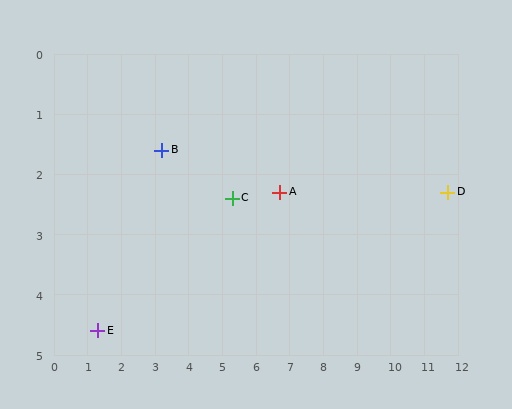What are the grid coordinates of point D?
Point D is at approximately (11.7, 2.3).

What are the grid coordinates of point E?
Point E is at approximately (1.3, 4.6).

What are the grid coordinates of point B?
Point B is at approximately (3.2, 1.6).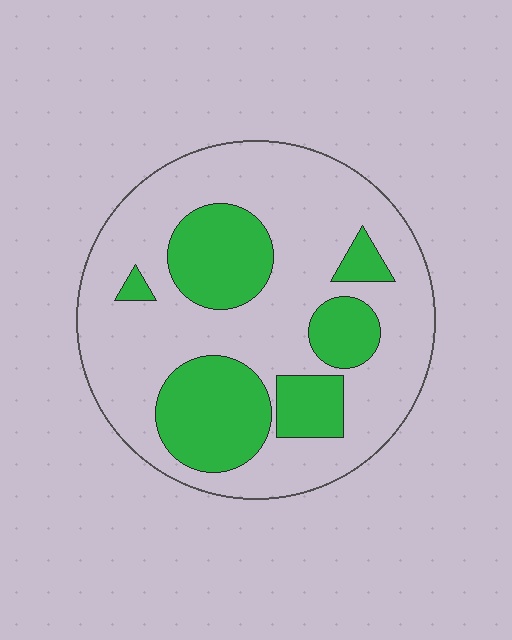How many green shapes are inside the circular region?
6.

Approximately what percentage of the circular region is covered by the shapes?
Approximately 30%.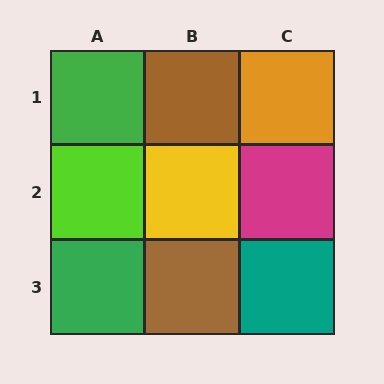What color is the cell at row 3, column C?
Teal.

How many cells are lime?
1 cell is lime.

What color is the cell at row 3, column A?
Green.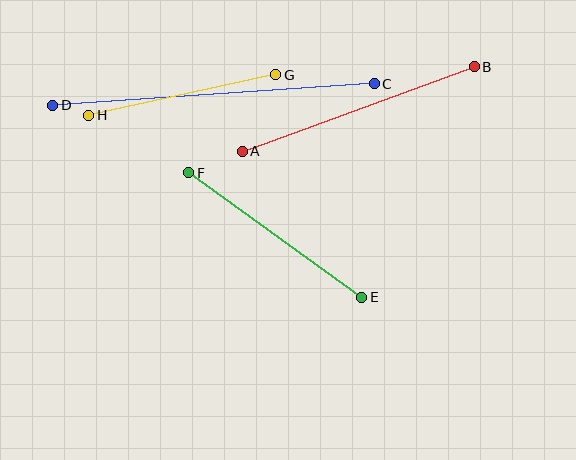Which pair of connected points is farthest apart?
Points C and D are farthest apart.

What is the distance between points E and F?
The distance is approximately 213 pixels.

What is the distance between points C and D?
The distance is approximately 322 pixels.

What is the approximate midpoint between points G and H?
The midpoint is at approximately (182, 95) pixels.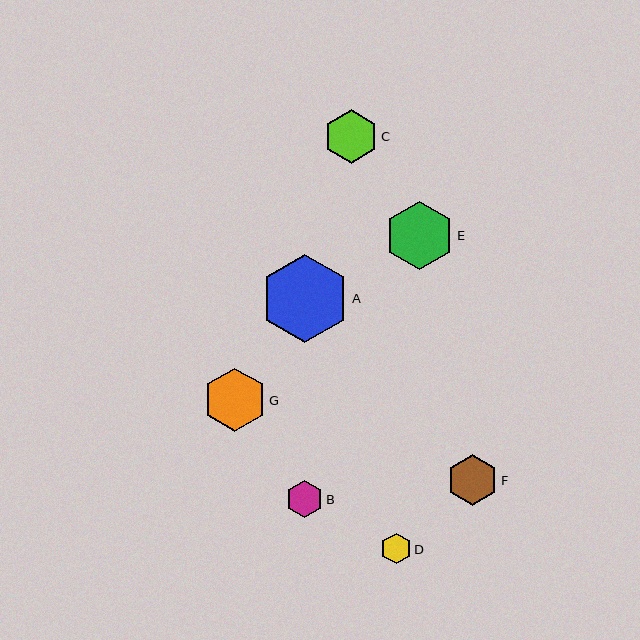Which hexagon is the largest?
Hexagon A is the largest with a size of approximately 88 pixels.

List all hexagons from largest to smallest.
From largest to smallest: A, E, G, C, F, B, D.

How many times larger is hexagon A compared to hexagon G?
Hexagon A is approximately 1.4 times the size of hexagon G.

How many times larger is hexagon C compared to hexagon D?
Hexagon C is approximately 1.8 times the size of hexagon D.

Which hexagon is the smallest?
Hexagon D is the smallest with a size of approximately 30 pixels.